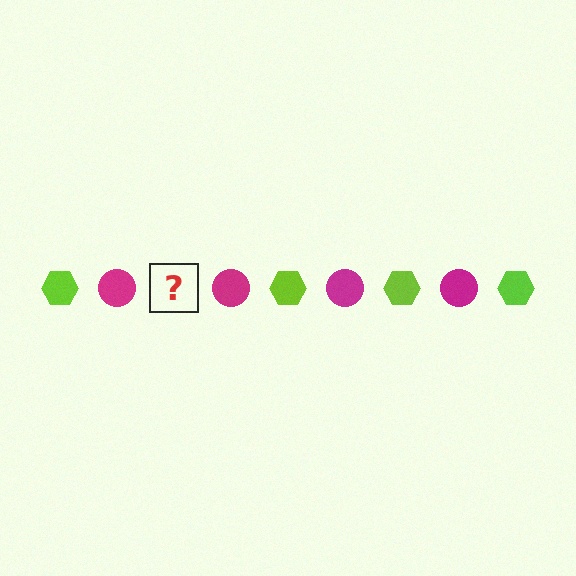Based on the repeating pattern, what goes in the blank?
The blank should be a lime hexagon.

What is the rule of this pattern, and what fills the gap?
The rule is that the pattern alternates between lime hexagon and magenta circle. The gap should be filled with a lime hexagon.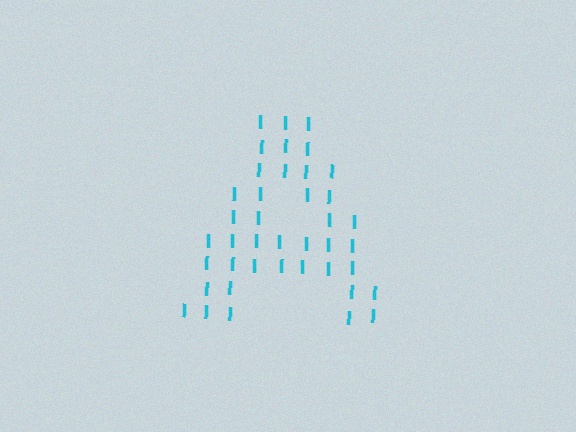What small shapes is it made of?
It is made of small letter I's.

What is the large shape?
The large shape is the letter A.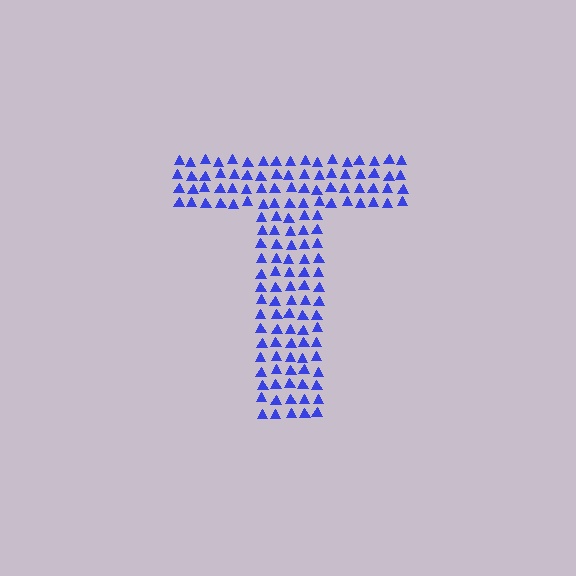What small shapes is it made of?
It is made of small triangles.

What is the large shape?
The large shape is the letter T.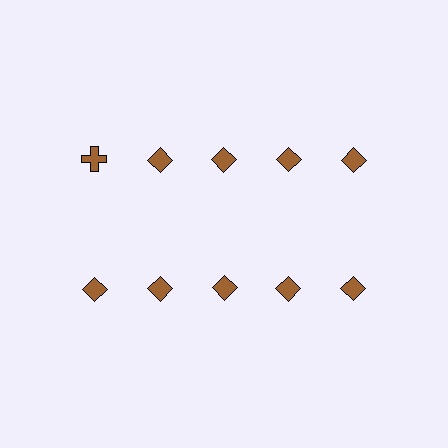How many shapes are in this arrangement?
There are 10 shapes arranged in a grid pattern.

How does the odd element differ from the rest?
It has a different shape: cross instead of diamond.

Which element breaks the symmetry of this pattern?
The brown cross in the top row, leftmost column breaks the symmetry. All other shapes are brown diamonds.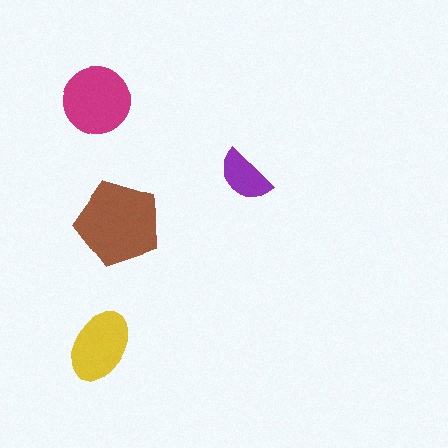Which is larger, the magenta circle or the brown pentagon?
The brown pentagon.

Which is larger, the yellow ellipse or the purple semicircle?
The yellow ellipse.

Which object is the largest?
The brown pentagon.